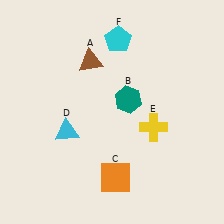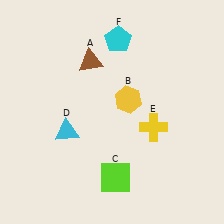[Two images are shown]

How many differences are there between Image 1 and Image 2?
There are 2 differences between the two images.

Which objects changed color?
B changed from teal to yellow. C changed from orange to lime.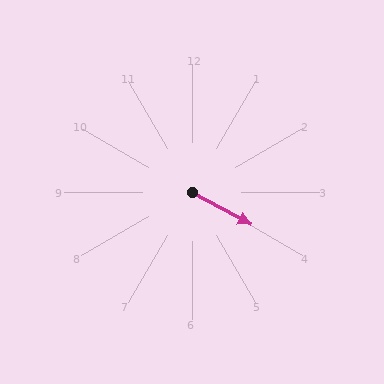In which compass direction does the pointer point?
Southeast.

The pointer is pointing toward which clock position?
Roughly 4 o'clock.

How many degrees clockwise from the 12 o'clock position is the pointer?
Approximately 119 degrees.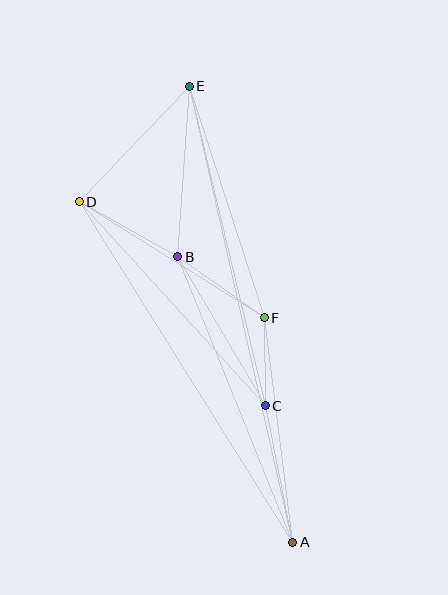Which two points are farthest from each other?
Points A and E are farthest from each other.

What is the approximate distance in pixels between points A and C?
The distance between A and C is approximately 139 pixels.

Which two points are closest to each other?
Points C and F are closest to each other.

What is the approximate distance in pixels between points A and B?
The distance between A and B is approximately 307 pixels.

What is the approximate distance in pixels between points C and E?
The distance between C and E is approximately 328 pixels.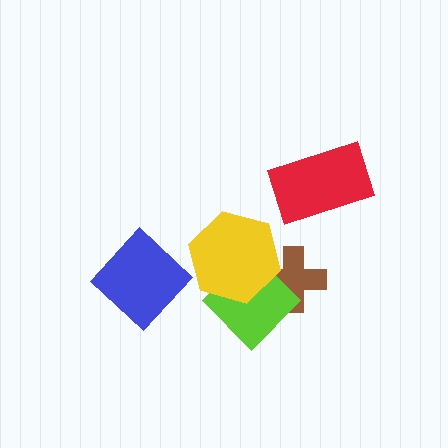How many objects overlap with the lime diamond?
2 objects overlap with the lime diamond.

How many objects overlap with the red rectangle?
0 objects overlap with the red rectangle.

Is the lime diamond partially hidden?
Yes, it is partially covered by another shape.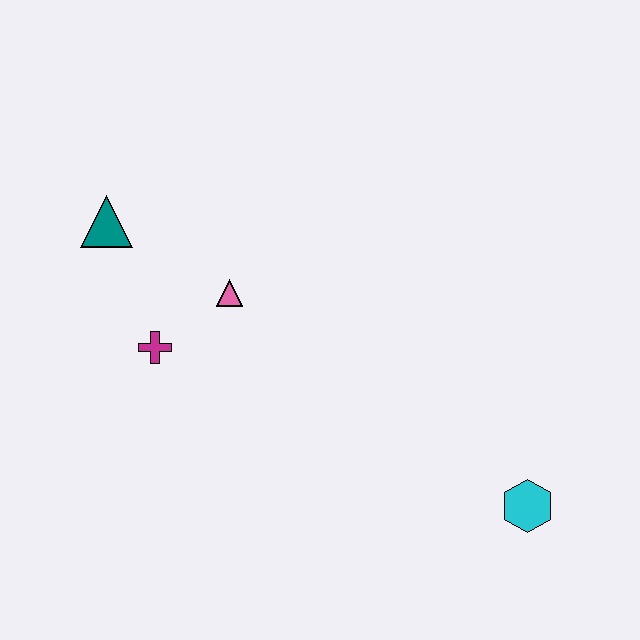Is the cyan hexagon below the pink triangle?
Yes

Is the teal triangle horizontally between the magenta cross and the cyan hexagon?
No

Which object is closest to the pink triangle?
The magenta cross is closest to the pink triangle.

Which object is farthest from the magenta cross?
The cyan hexagon is farthest from the magenta cross.